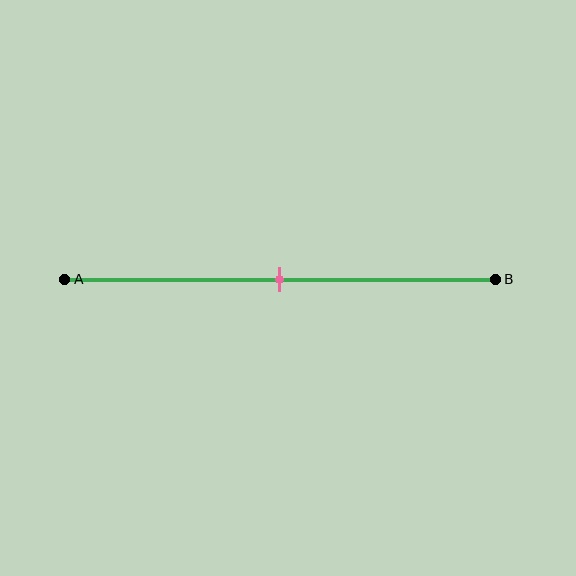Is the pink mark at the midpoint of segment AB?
Yes, the mark is approximately at the midpoint.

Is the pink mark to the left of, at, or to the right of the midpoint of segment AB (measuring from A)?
The pink mark is approximately at the midpoint of segment AB.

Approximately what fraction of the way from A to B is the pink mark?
The pink mark is approximately 50% of the way from A to B.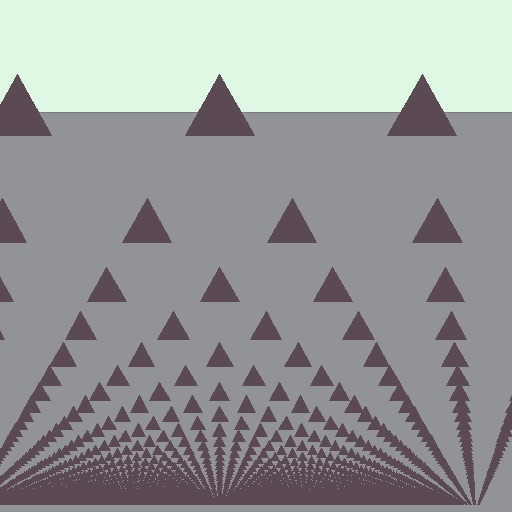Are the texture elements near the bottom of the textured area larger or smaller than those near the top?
Smaller. The gradient is inverted — elements near the bottom are smaller and denser.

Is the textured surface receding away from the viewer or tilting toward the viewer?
The surface appears to tilt toward the viewer. Texture elements get larger and sparser toward the top.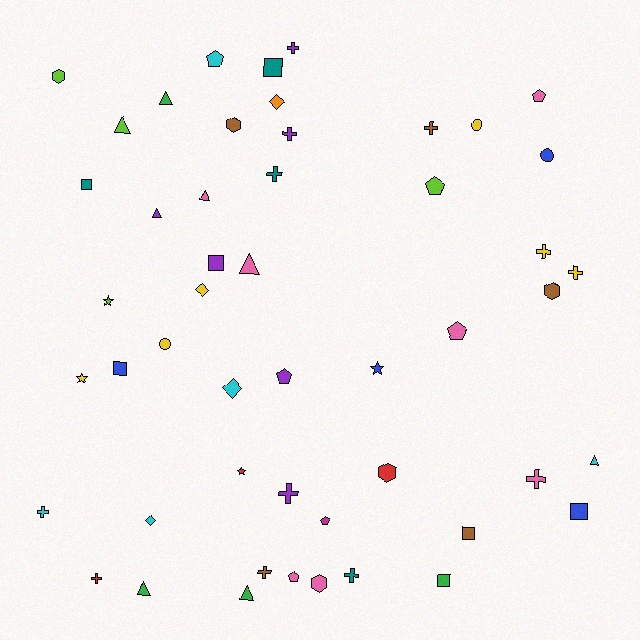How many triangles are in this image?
There are 8 triangles.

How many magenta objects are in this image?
There is 1 magenta object.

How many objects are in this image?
There are 50 objects.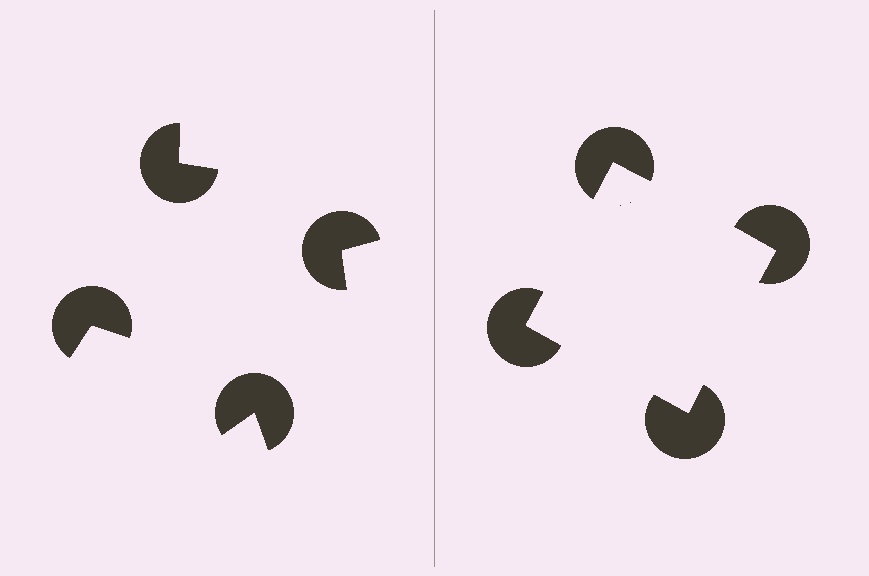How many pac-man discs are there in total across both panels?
8 — 4 on each side.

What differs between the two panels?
The pac-man discs are positioned identically on both sides; only the wedge orientations differ. On the right they align to a square; on the left they are misaligned.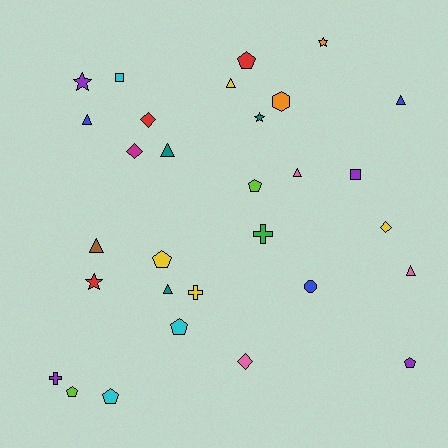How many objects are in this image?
There are 30 objects.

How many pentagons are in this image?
There are 7 pentagons.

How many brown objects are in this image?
There is 1 brown object.